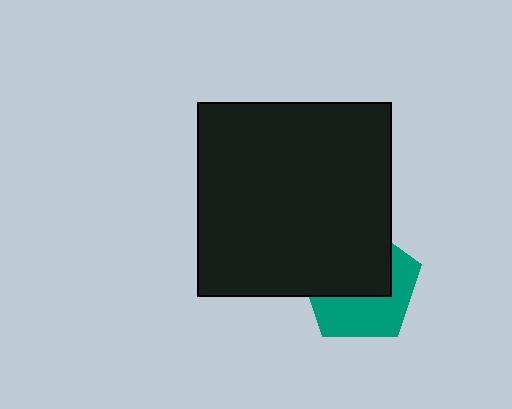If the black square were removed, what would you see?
You would see the complete teal pentagon.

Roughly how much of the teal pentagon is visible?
About half of it is visible (roughly 47%).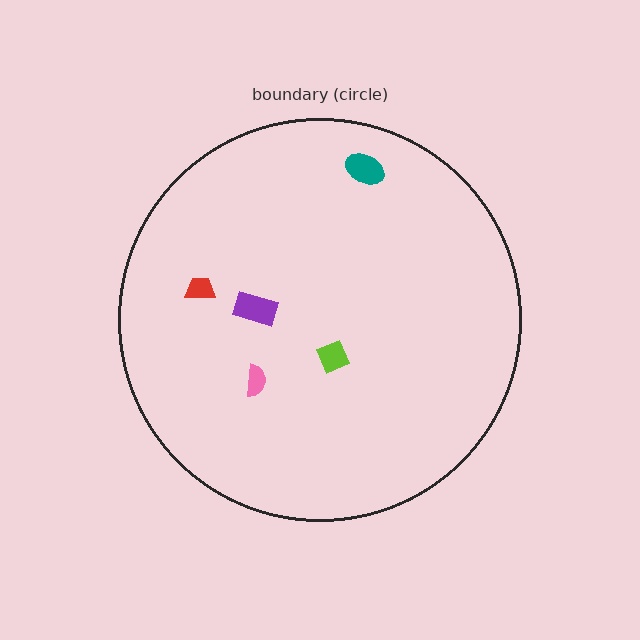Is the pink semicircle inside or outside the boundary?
Inside.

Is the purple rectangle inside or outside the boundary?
Inside.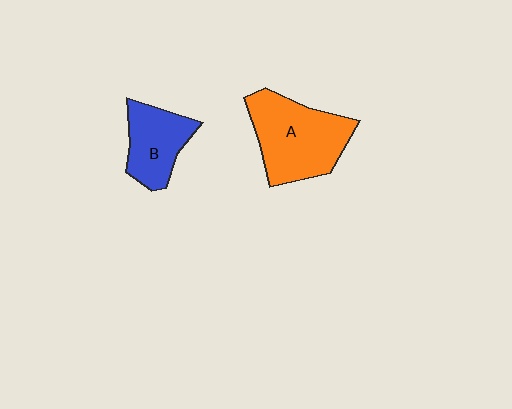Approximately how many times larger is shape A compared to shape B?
Approximately 1.6 times.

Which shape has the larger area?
Shape A (orange).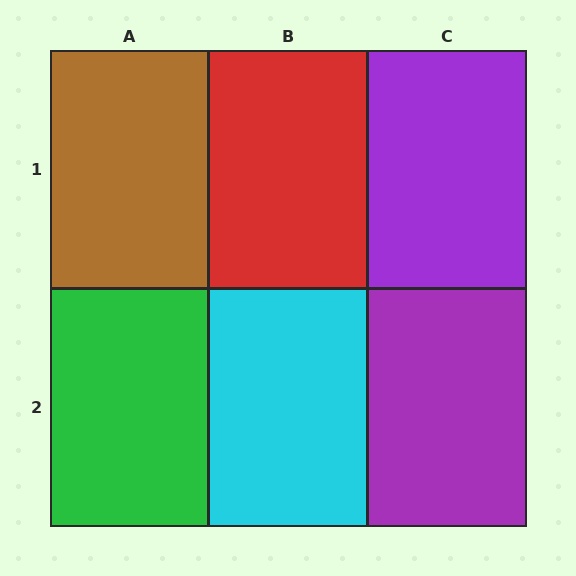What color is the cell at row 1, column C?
Purple.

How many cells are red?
1 cell is red.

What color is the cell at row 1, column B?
Red.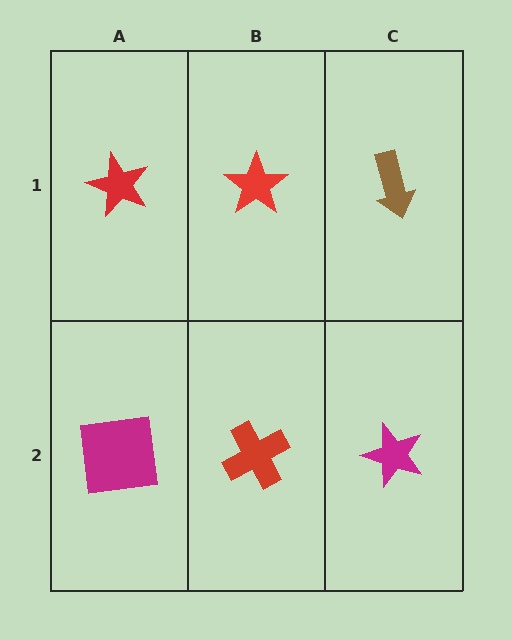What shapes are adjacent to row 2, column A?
A red star (row 1, column A), a red cross (row 2, column B).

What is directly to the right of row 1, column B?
A brown arrow.